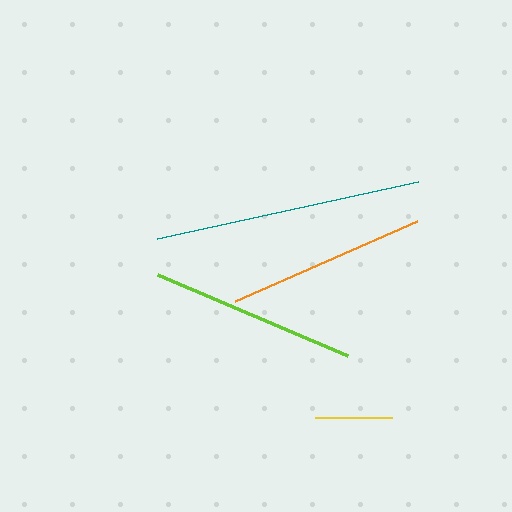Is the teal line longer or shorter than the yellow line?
The teal line is longer than the yellow line.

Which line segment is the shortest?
The yellow line is the shortest at approximately 77 pixels.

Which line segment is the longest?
The teal line is the longest at approximately 267 pixels.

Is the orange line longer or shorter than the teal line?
The teal line is longer than the orange line.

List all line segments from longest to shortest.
From longest to shortest: teal, lime, orange, yellow.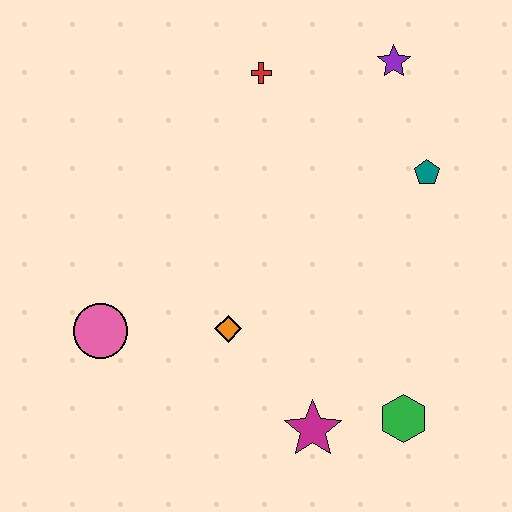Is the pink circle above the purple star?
No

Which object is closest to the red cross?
The purple star is closest to the red cross.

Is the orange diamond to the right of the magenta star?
No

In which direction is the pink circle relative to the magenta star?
The pink circle is to the left of the magenta star.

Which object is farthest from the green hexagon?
The red cross is farthest from the green hexagon.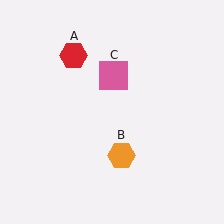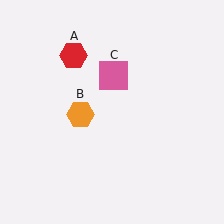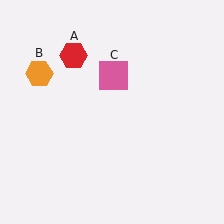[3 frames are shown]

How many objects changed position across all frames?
1 object changed position: orange hexagon (object B).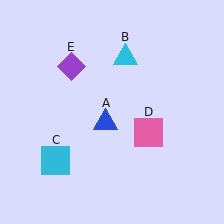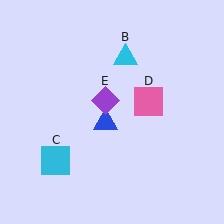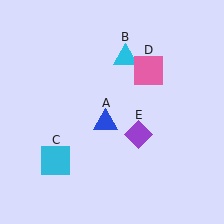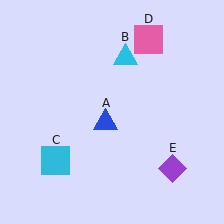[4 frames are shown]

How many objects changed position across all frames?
2 objects changed position: pink square (object D), purple diamond (object E).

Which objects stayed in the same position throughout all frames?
Blue triangle (object A) and cyan triangle (object B) and cyan square (object C) remained stationary.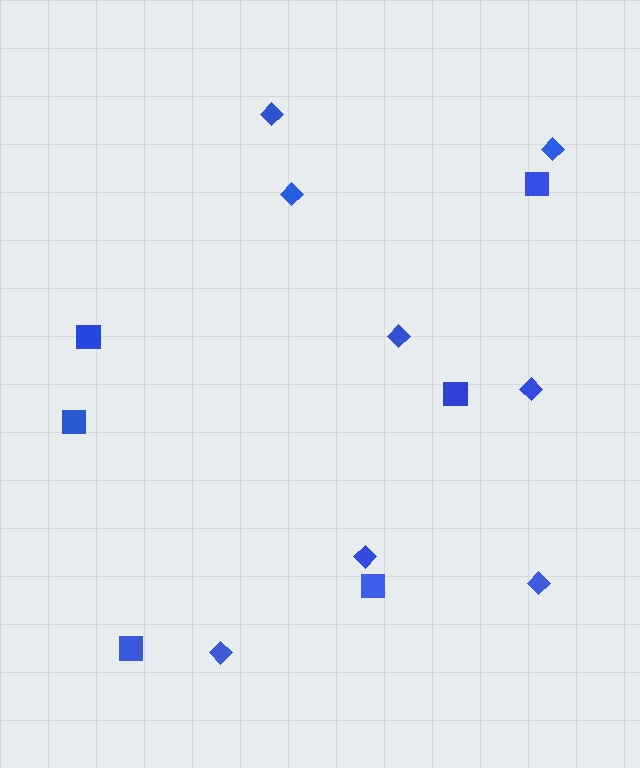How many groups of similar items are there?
There are 2 groups: one group of squares (6) and one group of diamonds (8).